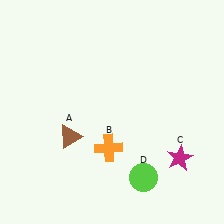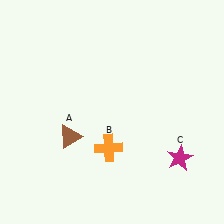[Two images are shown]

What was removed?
The lime circle (D) was removed in Image 2.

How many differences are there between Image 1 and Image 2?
There is 1 difference between the two images.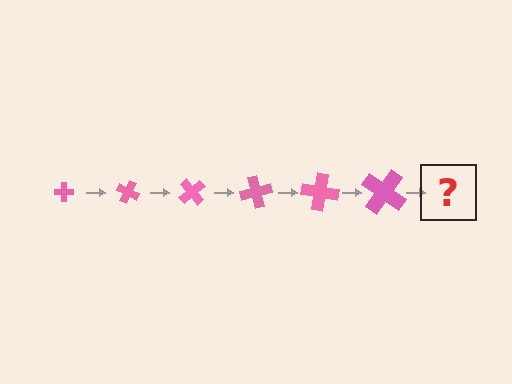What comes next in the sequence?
The next element should be a cross, larger than the previous one and rotated 150 degrees from the start.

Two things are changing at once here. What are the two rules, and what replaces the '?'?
The two rules are that the cross grows larger each step and it rotates 25 degrees each step. The '?' should be a cross, larger than the previous one and rotated 150 degrees from the start.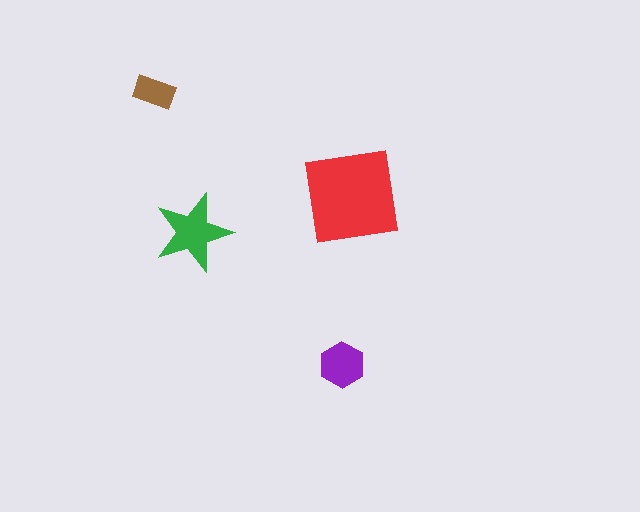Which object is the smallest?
The brown rectangle.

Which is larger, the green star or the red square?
The red square.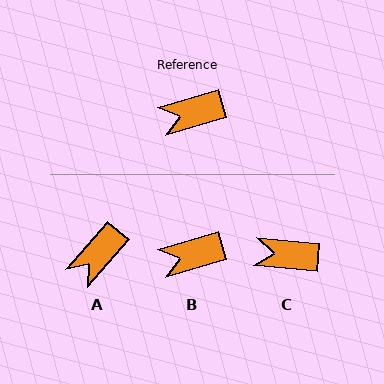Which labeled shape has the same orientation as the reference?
B.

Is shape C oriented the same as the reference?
No, it is off by about 22 degrees.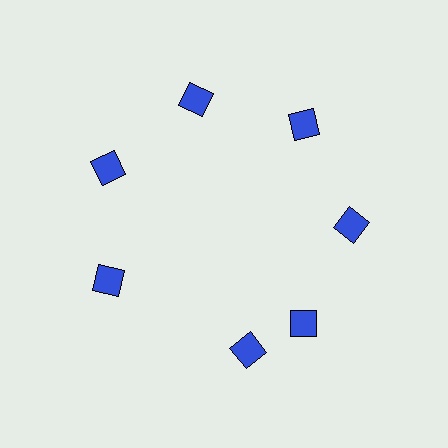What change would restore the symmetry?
The symmetry would be restored by rotating it back into even spacing with its neighbors so that all 7 diamonds sit at equal angles and equal distance from the center.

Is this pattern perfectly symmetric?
No. The 7 blue diamonds are arranged in a ring, but one element near the 6 o'clock position is rotated out of alignment along the ring, breaking the 7-fold rotational symmetry.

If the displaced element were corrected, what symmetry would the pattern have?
It would have 7-fold rotational symmetry — the pattern would map onto itself every 51 degrees.